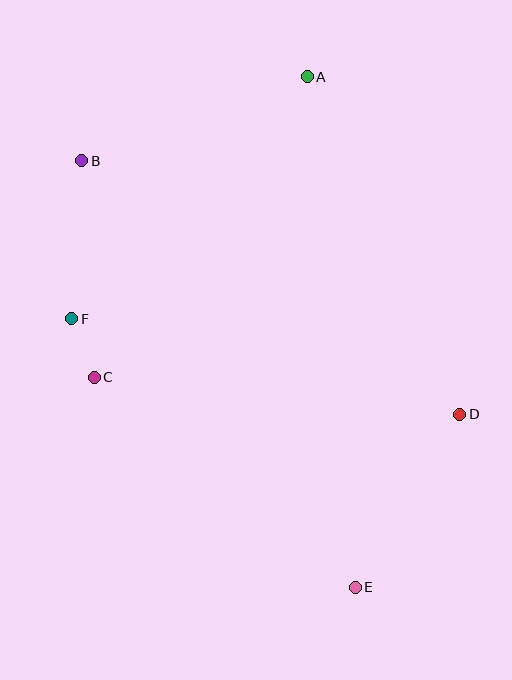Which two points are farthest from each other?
Points A and E are farthest from each other.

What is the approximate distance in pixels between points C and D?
The distance between C and D is approximately 368 pixels.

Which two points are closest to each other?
Points C and F are closest to each other.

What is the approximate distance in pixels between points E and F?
The distance between E and F is approximately 391 pixels.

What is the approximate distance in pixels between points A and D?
The distance between A and D is approximately 370 pixels.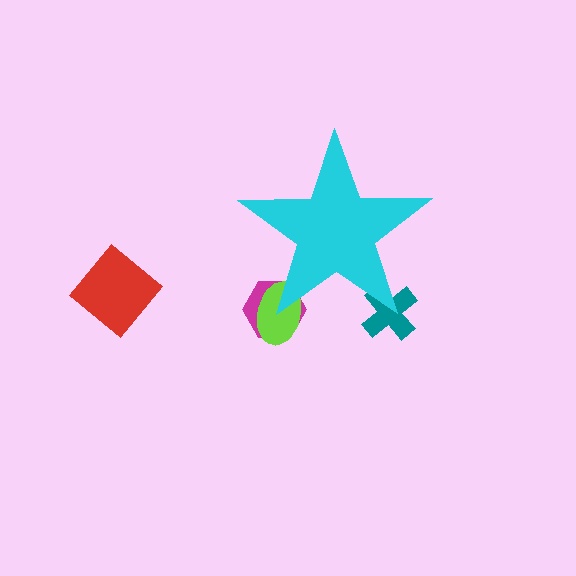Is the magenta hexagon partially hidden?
Yes, the magenta hexagon is partially hidden behind the cyan star.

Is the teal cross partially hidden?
Yes, the teal cross is partially hidden behind the cyan star.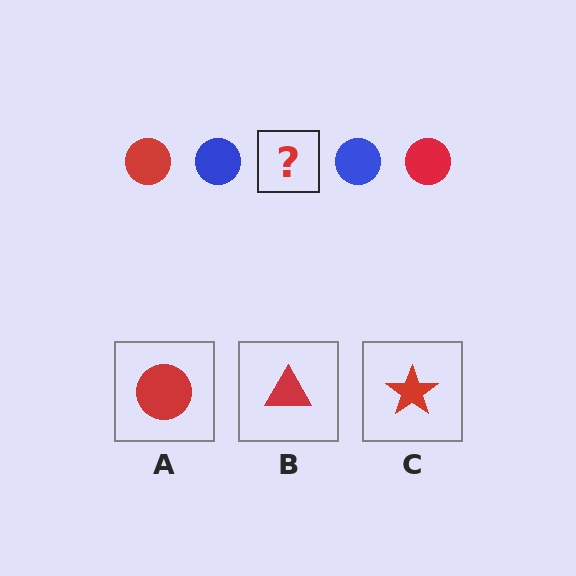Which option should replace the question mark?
Option A.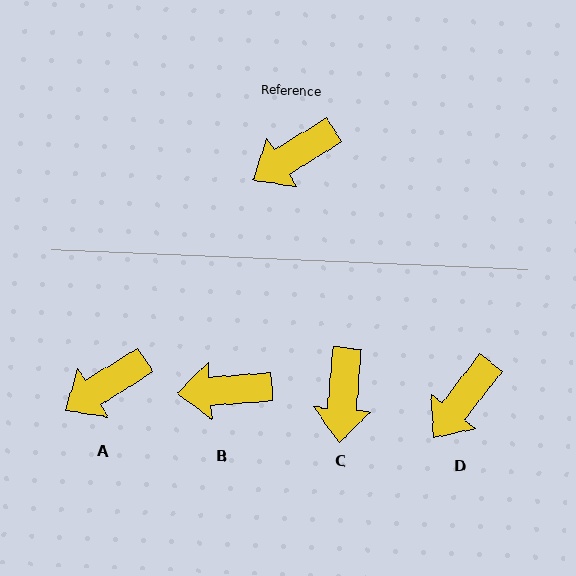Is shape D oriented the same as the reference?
No, it is off by about 21 degrees.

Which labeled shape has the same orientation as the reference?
A.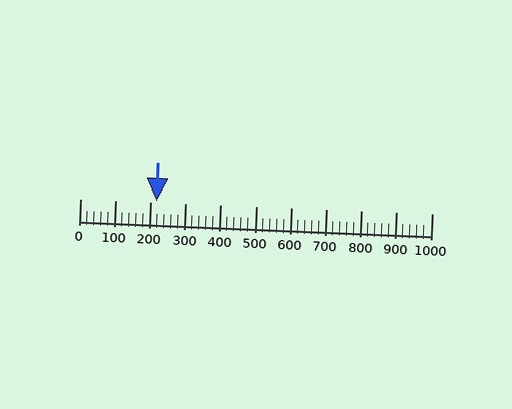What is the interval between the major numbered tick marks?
The major tick marks are spaced 100 units apart.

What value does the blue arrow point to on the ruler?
The blue arrow points to approximately 218.